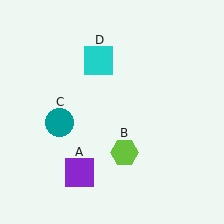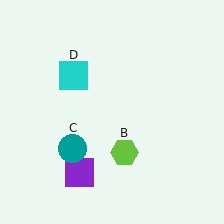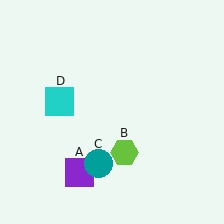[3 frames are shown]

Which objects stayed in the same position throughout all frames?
Purple square (object A) and lime hexagon (object B) remained stationary.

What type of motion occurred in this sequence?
The teal circle (object C), cyan square (object D) rotated counterclockwise around the center of the scene.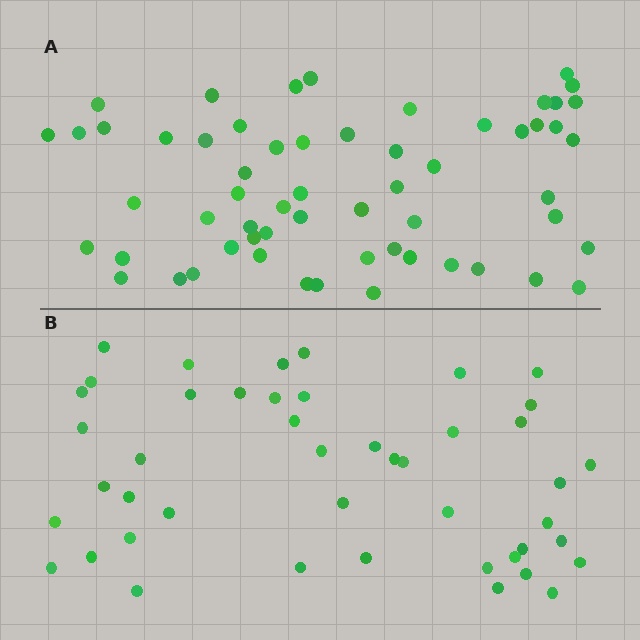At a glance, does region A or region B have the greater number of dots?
Region A (the top region) has more dots.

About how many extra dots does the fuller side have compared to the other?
Region A has approximately 15 more dots than region B.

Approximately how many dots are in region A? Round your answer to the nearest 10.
About 60 dots. (The exact count is 59, which rounds to 60.)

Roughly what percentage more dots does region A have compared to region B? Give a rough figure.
About 30% more.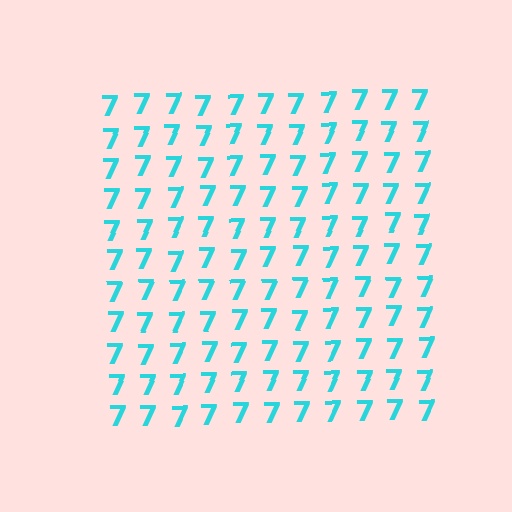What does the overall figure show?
The overall figure shows a square.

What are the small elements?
The small elements are digit 7's.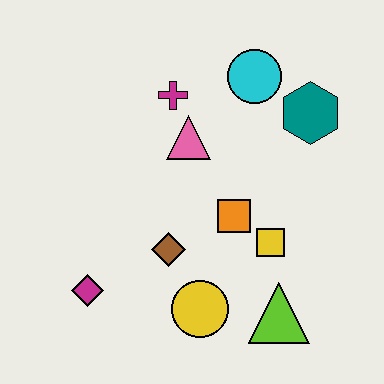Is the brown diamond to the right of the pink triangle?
No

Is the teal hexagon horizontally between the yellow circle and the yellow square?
No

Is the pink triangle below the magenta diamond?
No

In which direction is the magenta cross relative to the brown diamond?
The magenta cross is above the brown diamond.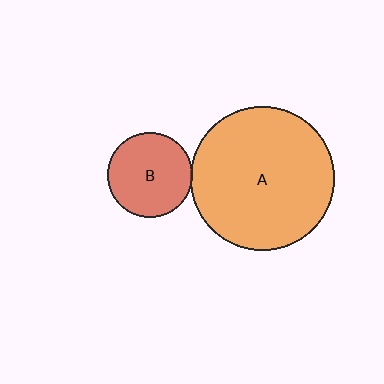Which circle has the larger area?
Circle A (orange).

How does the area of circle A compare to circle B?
Approximately 2.9 times.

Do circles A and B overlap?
Yes.